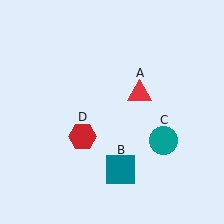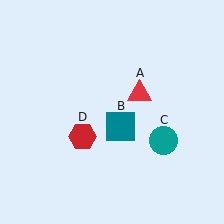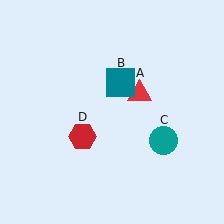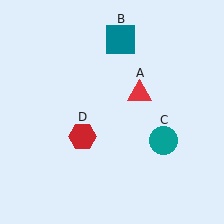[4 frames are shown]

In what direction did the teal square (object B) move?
The teal square (object B) moved up.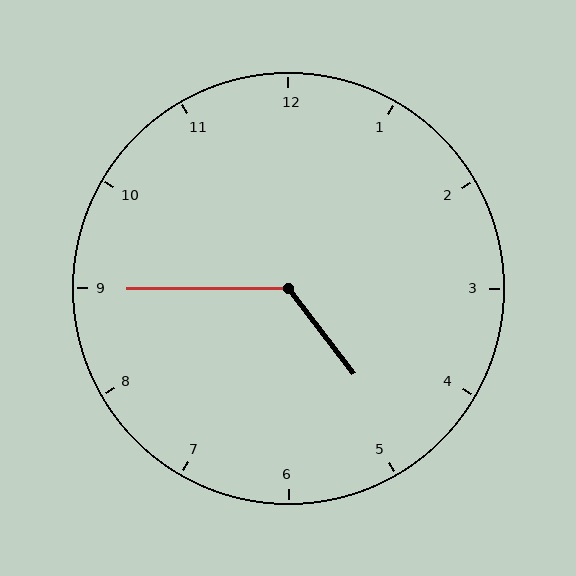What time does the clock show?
4:45.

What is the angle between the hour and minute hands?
Approximately 128 degrees.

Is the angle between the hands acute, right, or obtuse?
It is obtuse.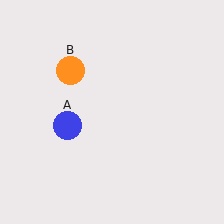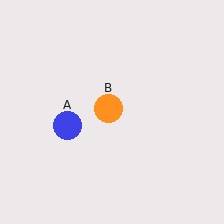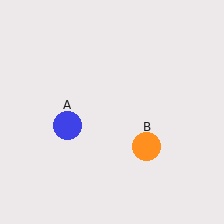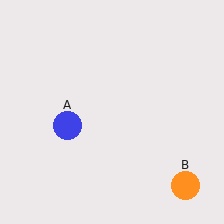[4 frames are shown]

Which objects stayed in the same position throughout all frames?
Blue circle (object A) remained stationary.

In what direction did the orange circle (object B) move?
The orange circle (object B) moved down and to the right.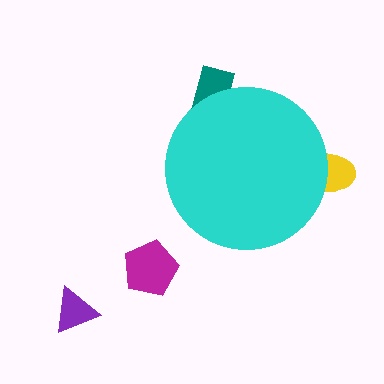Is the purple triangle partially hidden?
No, the purple triangle is fully visible.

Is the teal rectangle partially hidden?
Yes, the teal rectangle is partially hidden behind the cyan circle.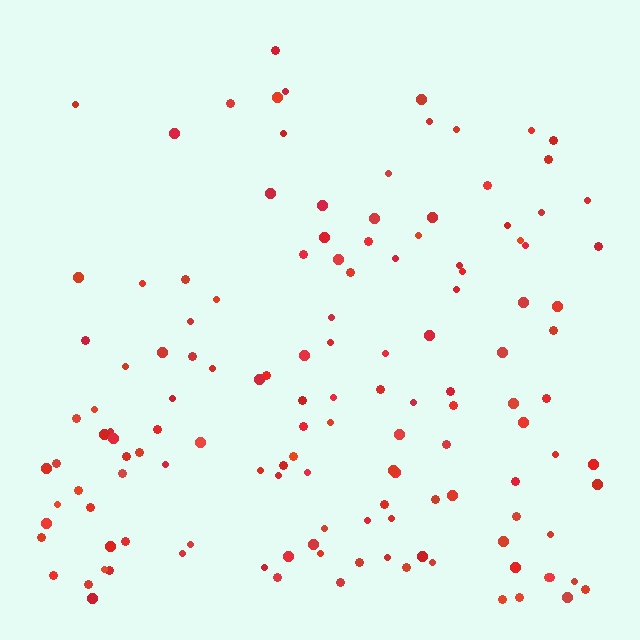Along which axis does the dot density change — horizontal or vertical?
Vertical.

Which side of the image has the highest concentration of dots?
The bottom.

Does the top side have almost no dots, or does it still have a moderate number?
Still a moderate number, just noticeably fewer than the bottom.